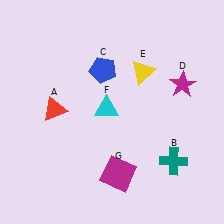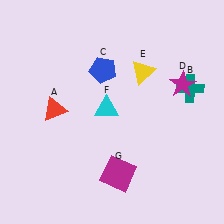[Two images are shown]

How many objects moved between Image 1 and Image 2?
1 object moved between the two images.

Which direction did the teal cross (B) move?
The teal cross (B) moved up.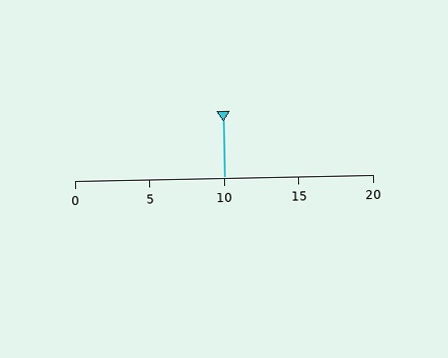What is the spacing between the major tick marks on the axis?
The major ticks are spaced 5 apart.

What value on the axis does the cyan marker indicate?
The marker indicates approximately 10.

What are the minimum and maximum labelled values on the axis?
The axis runs from 0 to 20.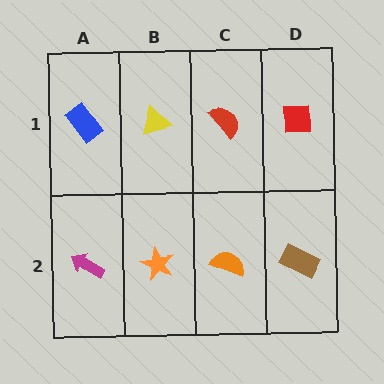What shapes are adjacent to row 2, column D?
A red square (row 1, column D), an orange semicircle (row 2, column C).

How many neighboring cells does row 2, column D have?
2.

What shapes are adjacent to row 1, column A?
A magenta arrow (row 2, column A), a yellow triangle (row 1, column B).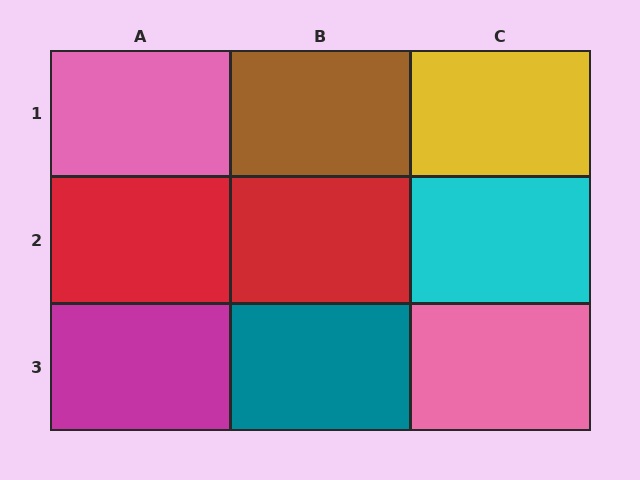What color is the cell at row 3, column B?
Teal.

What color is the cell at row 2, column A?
Red.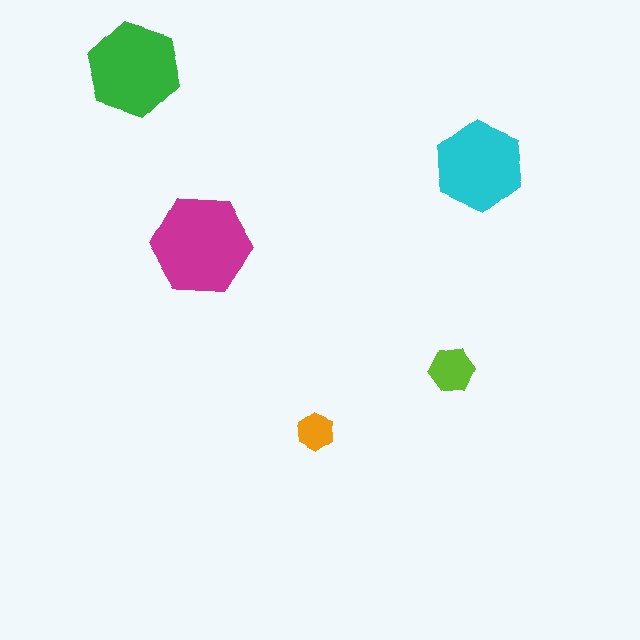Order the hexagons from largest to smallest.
the magenta one, the green one, the cyan one, the lime one, the orange one.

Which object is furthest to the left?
The green hexagon is leftmost.